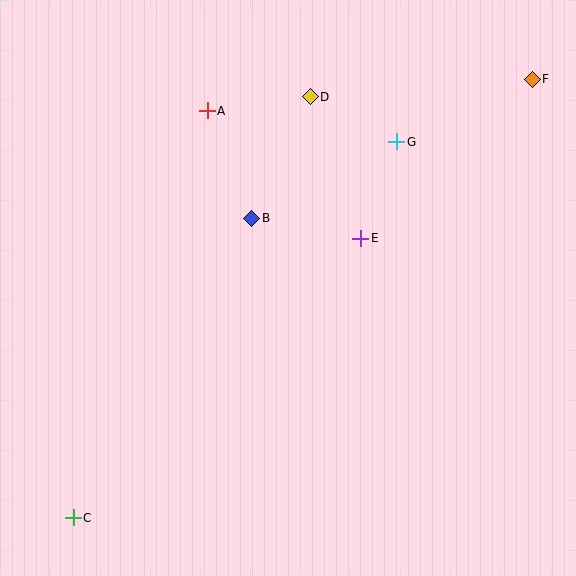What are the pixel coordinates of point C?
Point C is at (73, 518).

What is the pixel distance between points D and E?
The distance between D and E is 150 pixels.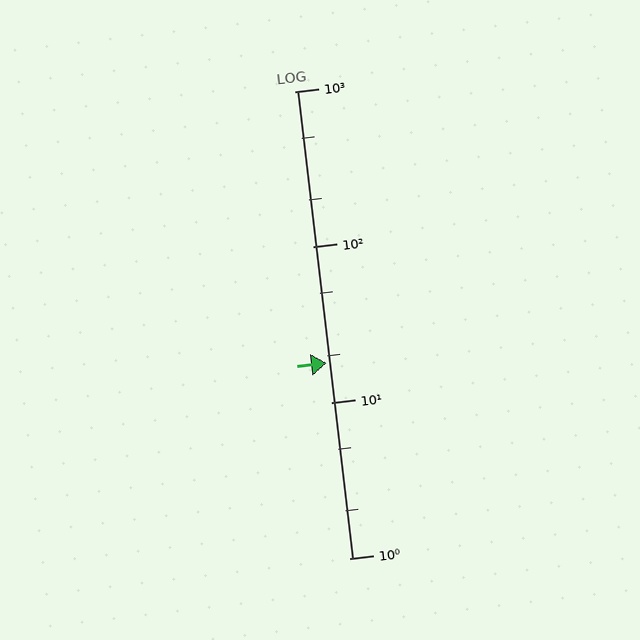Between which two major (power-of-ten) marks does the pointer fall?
The pointer is between 10 and 100.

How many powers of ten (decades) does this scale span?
The scale spans 3 decades, from 1 to 1000.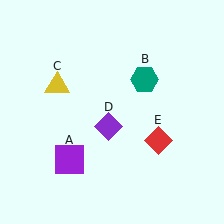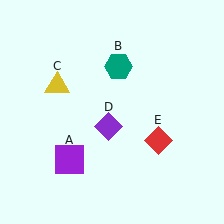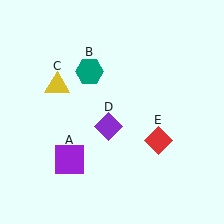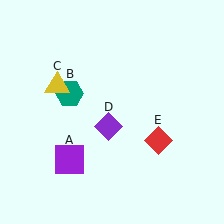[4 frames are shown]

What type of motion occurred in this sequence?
The teal hexagon (object B) rotated counterclockwise around the center of the scene.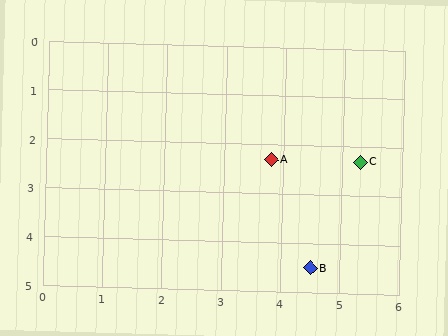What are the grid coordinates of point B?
Point B is at approximately (4.5, 4.5).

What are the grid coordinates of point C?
Point C is at approximately (5.3, 2.3).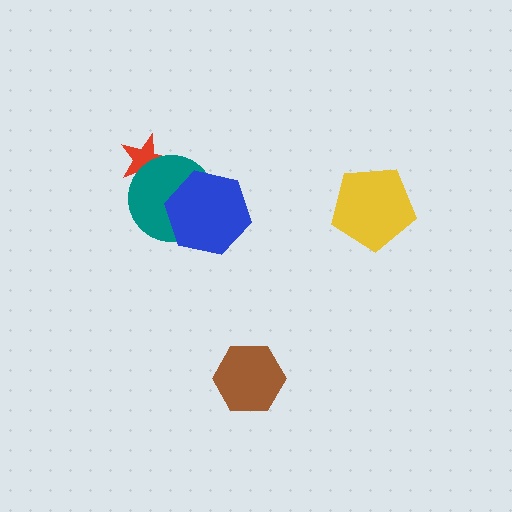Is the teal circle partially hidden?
Yes, it is partially covered by another shape.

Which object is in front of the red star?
The teal circle is in front of the red star.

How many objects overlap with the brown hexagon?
0 objects overlap with the brown hexagon.